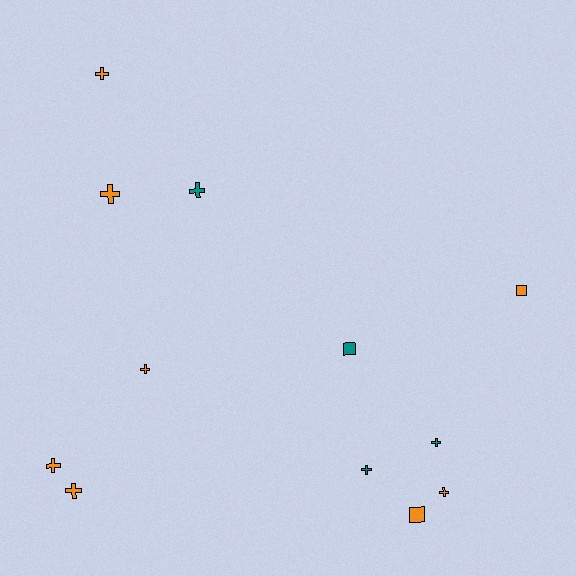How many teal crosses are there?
There are 3 teal crosses.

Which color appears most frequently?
Orange, with 8 objects.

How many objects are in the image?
There are 12 objects.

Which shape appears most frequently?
Cross, with 9 objects.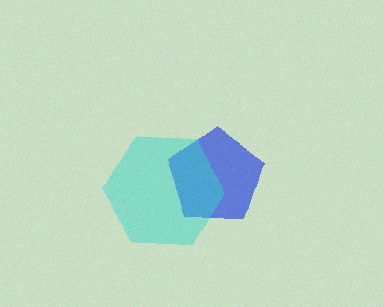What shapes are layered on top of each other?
The layered shapes are: a blue pentagon, a cyan hexagon.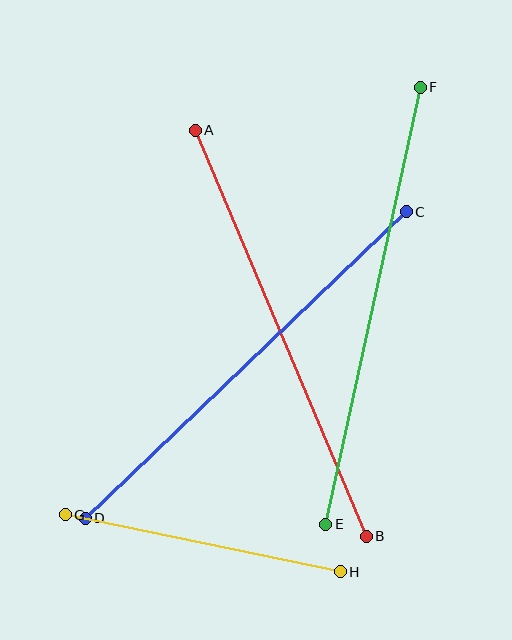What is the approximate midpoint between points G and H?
The midpoint is at approximately (203, 543) pixels.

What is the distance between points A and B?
The distance is approximately 441 pixels.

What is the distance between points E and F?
The distance is approximately 447 pixels.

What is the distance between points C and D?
The distance is approximately 444 pixels.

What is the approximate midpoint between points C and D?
The midpoint is at approximately (246, 365) pixels.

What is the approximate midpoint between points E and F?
The midpoint is at approximately (373, 306) pixels.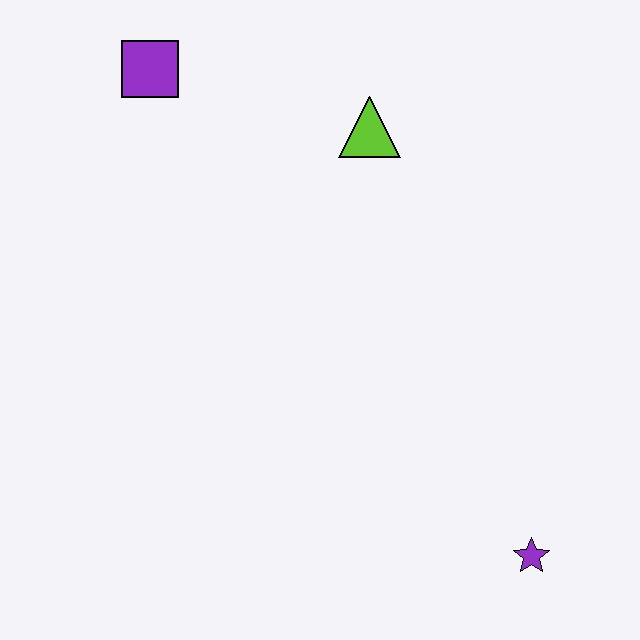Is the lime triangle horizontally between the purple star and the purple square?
Yes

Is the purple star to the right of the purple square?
Yes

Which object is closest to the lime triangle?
The purple square is closest to the lime triangle.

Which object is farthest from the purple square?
The purple star is farthest from the purple square.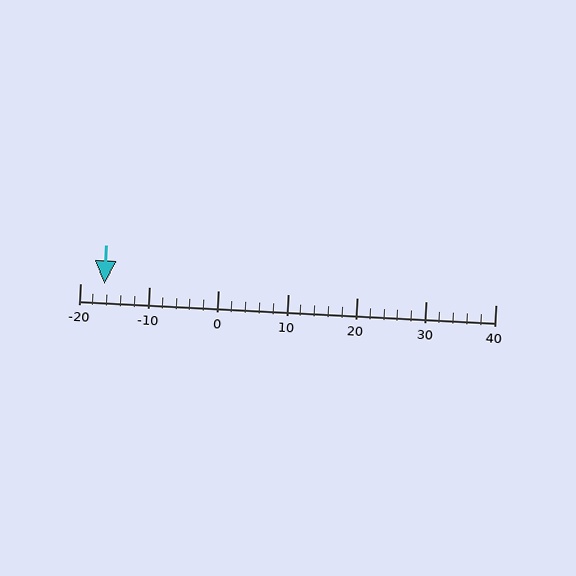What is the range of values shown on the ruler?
The ruler shows values from -20 to 40.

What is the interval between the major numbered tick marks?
The major tick marks are spaced 10 units apart.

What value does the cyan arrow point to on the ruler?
The cyan arrow points to approximately -16.